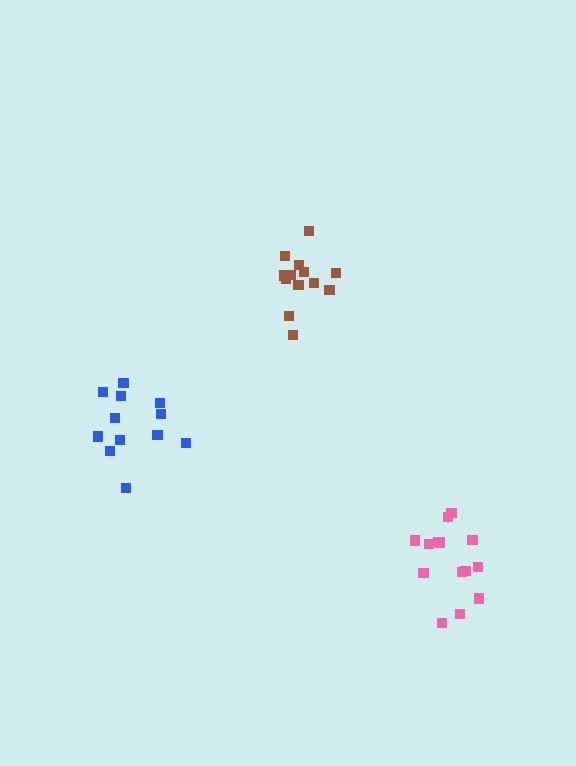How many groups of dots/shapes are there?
There are 3 groups.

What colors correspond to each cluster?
The clusters are colored: blue, brown, pink.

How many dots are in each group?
Group 1: 12 dots, Group 2: 14 dots, Group 3: 14 dots (40 total).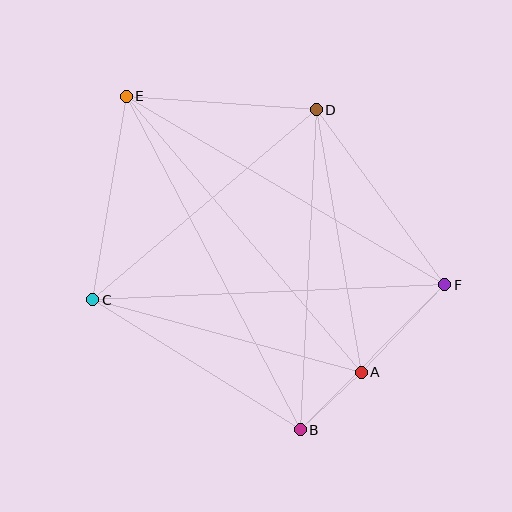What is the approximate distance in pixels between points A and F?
The distance between A and F is approximately 121 pixels.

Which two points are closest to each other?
Points A and B are closest to each other.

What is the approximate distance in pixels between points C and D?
The distance between C and D is approximately 293 pixels.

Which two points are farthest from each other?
Points B and E are farthest from each other.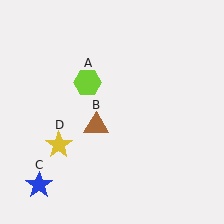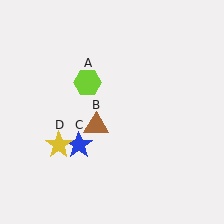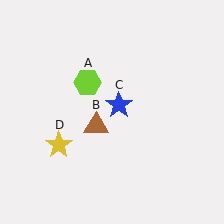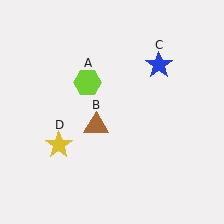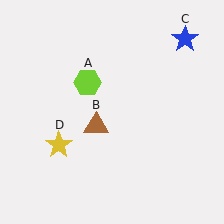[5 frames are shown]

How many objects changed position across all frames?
1 object changed position: blue star (object C).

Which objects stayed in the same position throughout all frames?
Lime hexagon (object A) and brown triangle (object B) and yellow star (object D) remained stationary.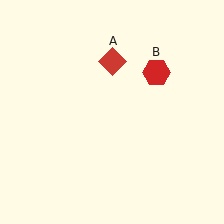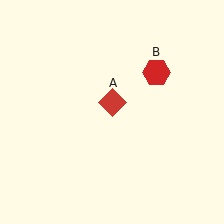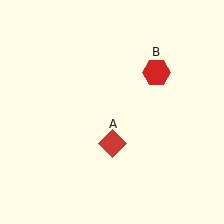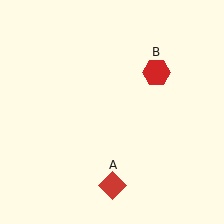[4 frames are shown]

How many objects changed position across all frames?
1 object changed position: red diamond (object A).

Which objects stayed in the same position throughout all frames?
Red hexagon (object B) remained stationary.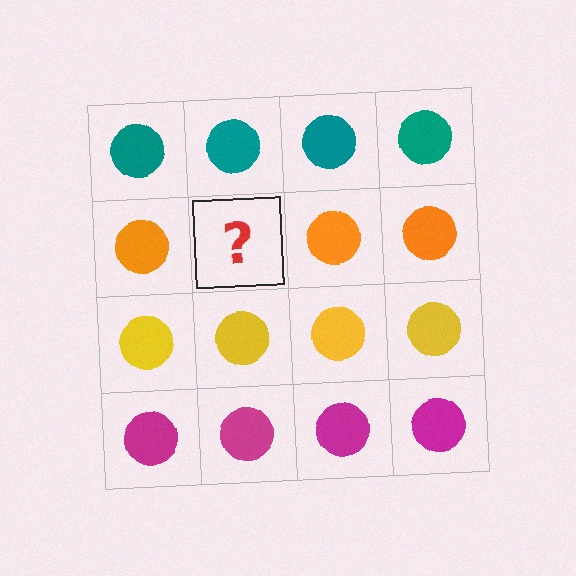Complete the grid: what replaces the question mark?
The question mark should be replaced with an orange circle.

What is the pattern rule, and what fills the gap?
The rule is that each row has a consistent color. The gap should be filled with an orange circle.